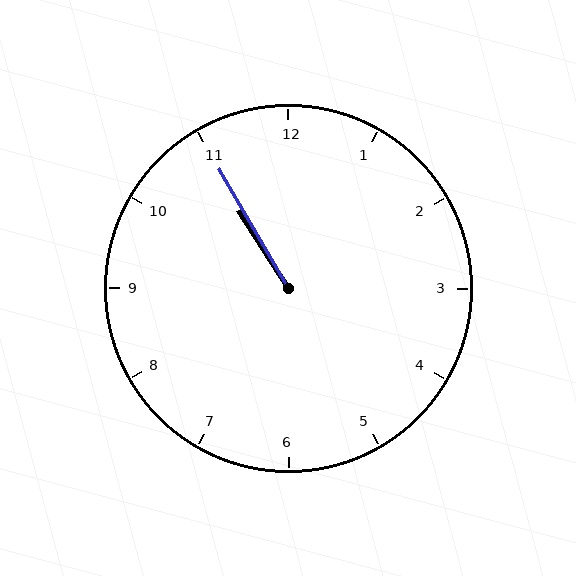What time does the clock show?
10:55.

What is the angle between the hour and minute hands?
Approximately 2 degrees.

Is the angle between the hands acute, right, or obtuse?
It is acute.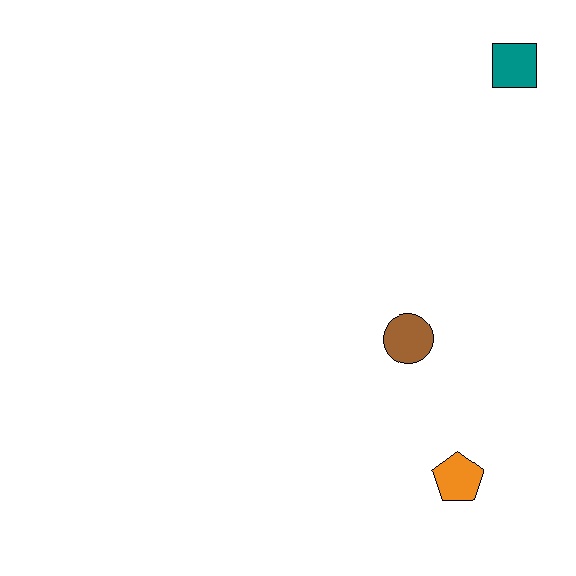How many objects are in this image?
There are 3 objects.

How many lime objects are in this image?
There are no lime objects.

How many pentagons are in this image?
There is 1 pentagon.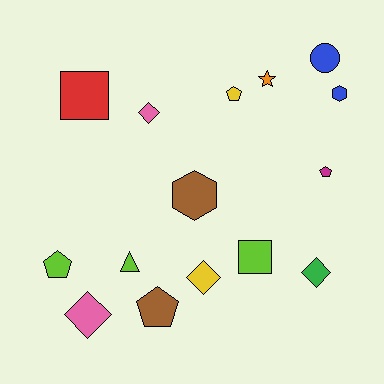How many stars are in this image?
There is 1 star.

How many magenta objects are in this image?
There is 1 magenta object.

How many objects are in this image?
There are 15 objects.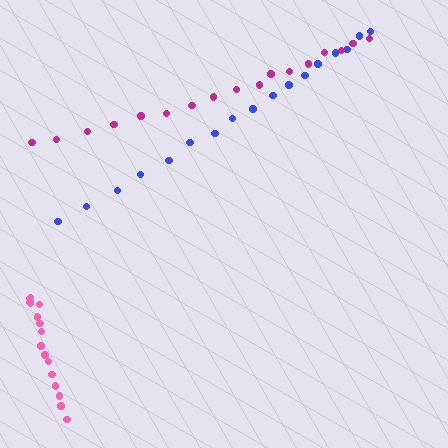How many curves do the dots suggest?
There are 3 distinct paths.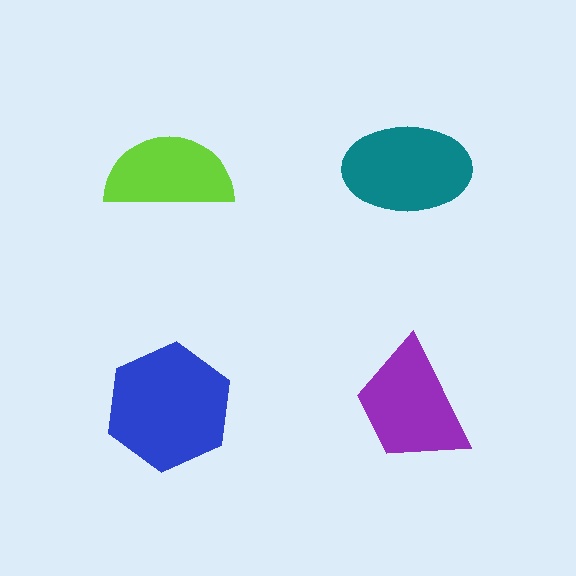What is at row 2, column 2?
A purple trapezoid.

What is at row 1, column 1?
A lime semicircle.